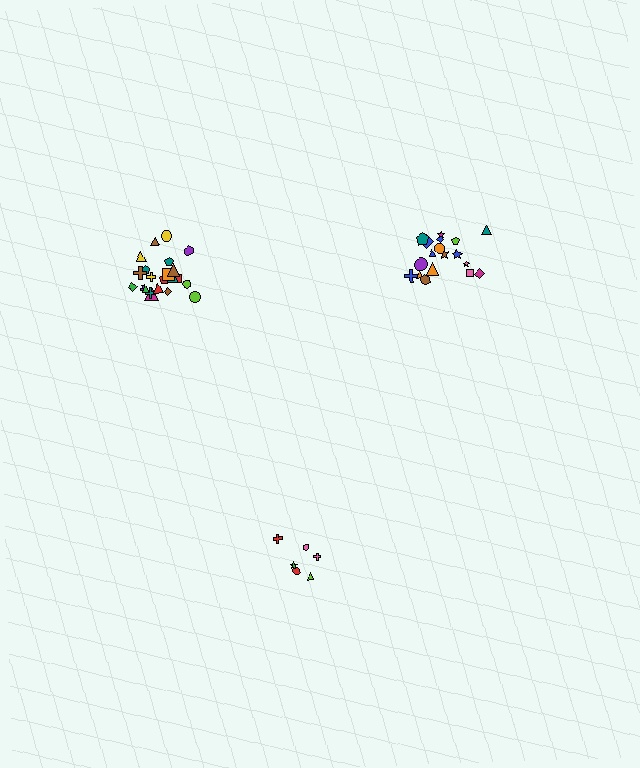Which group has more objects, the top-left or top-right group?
The top-left group.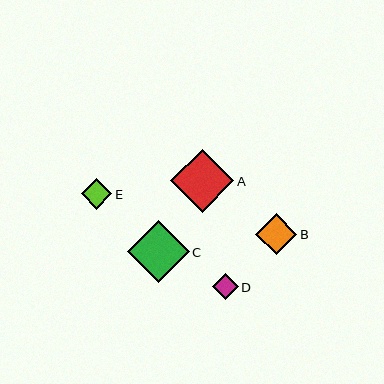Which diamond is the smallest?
Diamond D is the smallest with a size of approximately 26 pixels.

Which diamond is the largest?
Diamond A is the largest with a size of approximately 63 pixels.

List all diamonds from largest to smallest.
From largest to smallest: A, C, B, E, D.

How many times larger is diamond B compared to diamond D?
Diamond B is approximately 1.6 times the size of diamond D.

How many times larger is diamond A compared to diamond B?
Diamond A is approximately 1.5 times the size of diamond B.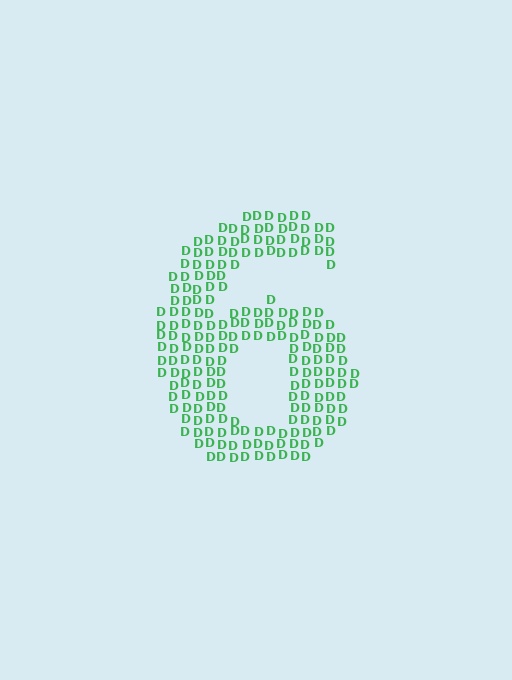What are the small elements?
The small elements are letter D's.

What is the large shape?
The large shape is the digit 6.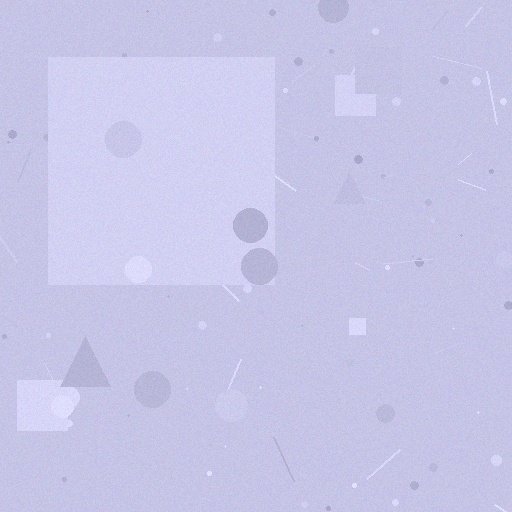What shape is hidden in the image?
A square is hidden in the image.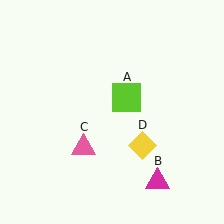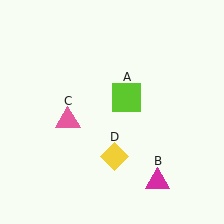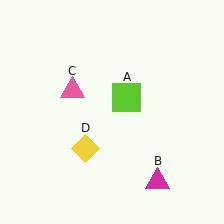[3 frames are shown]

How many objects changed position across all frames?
2 objects changed position: pink triangle (object C), yellow diamond (object D).